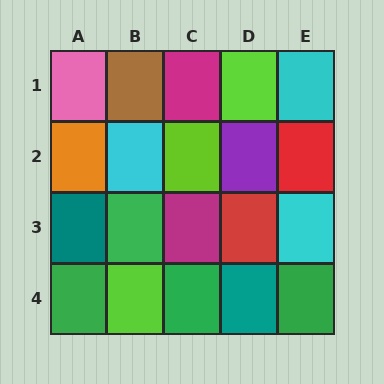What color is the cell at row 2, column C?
Lime.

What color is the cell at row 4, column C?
Green.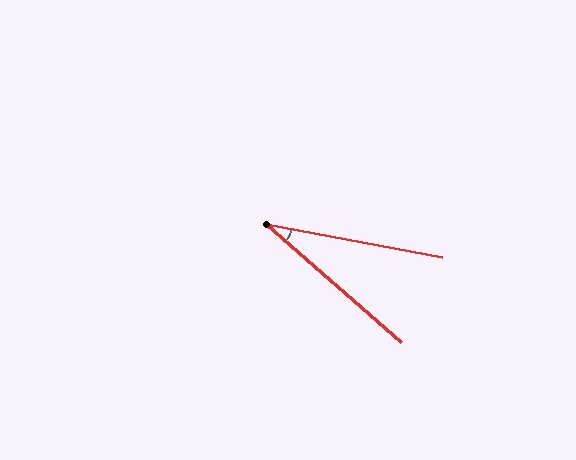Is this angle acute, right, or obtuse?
It is acute.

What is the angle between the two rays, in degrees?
Approximately 30 degrees.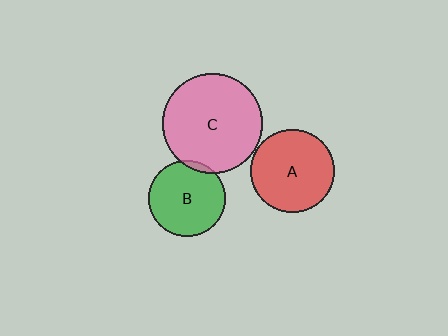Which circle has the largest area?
Circle C (pink).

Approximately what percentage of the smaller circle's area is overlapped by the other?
Approximately 5%.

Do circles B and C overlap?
Yes.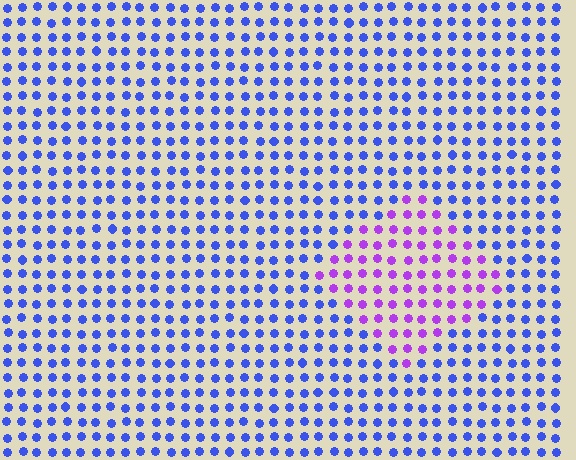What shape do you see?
I see a diamond.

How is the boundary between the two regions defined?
The boundary is defined purely by a slight shift in hue (about 50 degrees). Spacing, size, and orientation are identical on both sides.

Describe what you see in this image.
The image is filled with small blue elements in a uniform arrangement. A diamond-shaped region is visible where the elements are tinted to a slightly different hue, forming a subtle color boundary.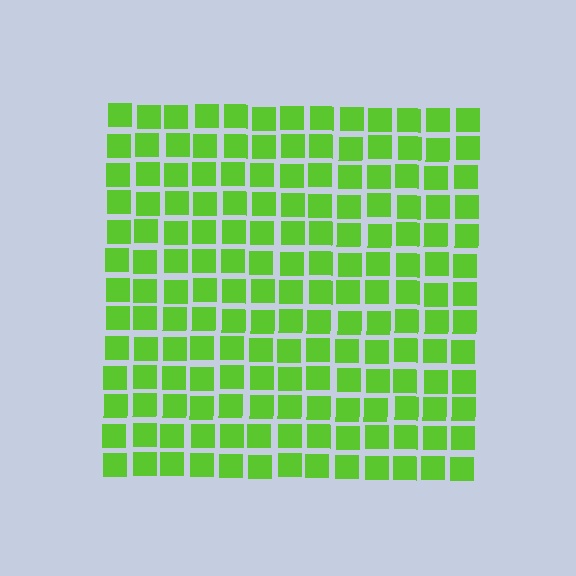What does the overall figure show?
The overall figure shows a square.